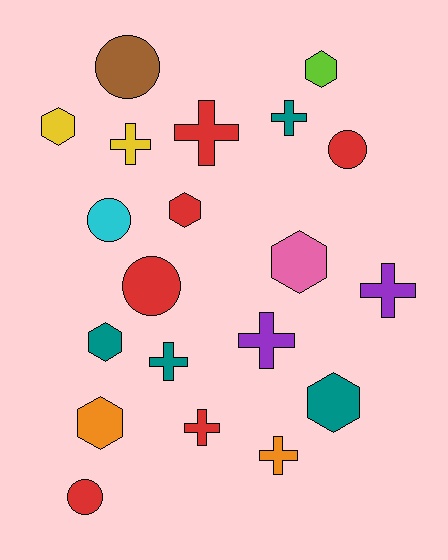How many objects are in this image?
There are 20 objects.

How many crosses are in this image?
There are 8 crosses.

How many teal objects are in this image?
There are 4 teal objects.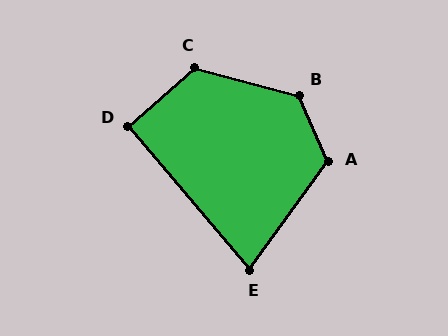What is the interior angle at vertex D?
Approximately 91 degrees (approximately right).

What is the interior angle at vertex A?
Approximately 120 degrees (obtuse).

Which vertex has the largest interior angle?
B, at approximately 129 degrees.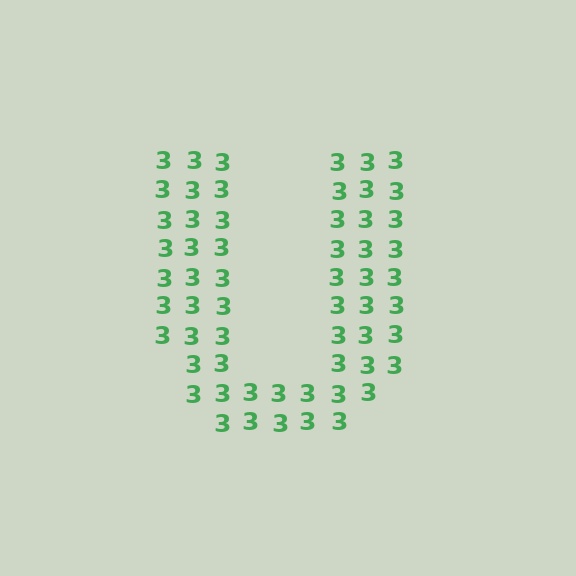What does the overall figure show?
The overall figure shows the letter U.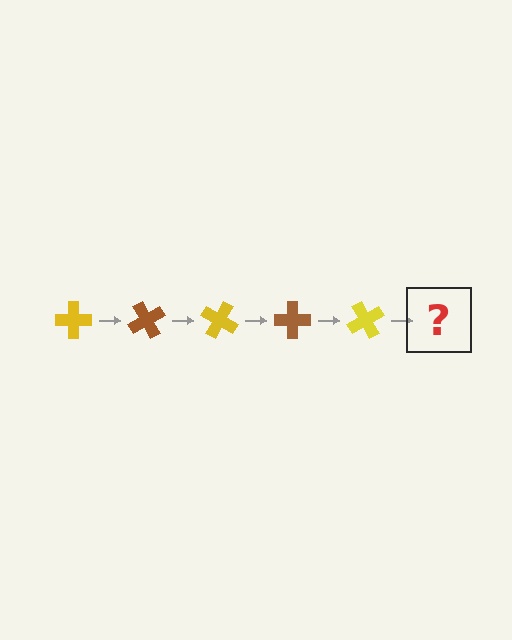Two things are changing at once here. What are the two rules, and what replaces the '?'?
The two rules are that it rotates 60 degrees each step and the color cycles through yellow and brown. The '?' should be a brown cross, rotated 300 degrees from the start.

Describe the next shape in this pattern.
It should be a brown cross, rotated 300 degrees from the start.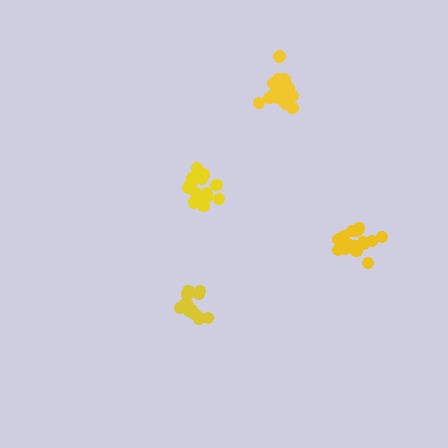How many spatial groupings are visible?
There are 4 spatial groupings.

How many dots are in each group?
Group 1: 16 dots, Group 2: 17 dots, Group 3: 16 dots, Group 4: 14 dots (63 total).